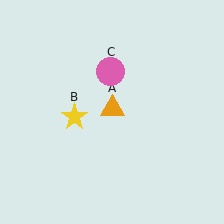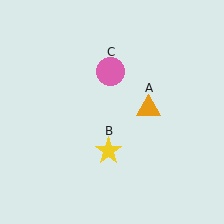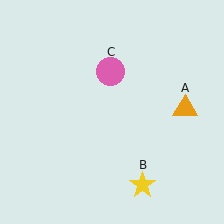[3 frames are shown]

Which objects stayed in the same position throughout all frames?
Pink circle (object C) remained stationary.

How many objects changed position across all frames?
2 objects changed position: orange triangle (object A), yellow star (object B).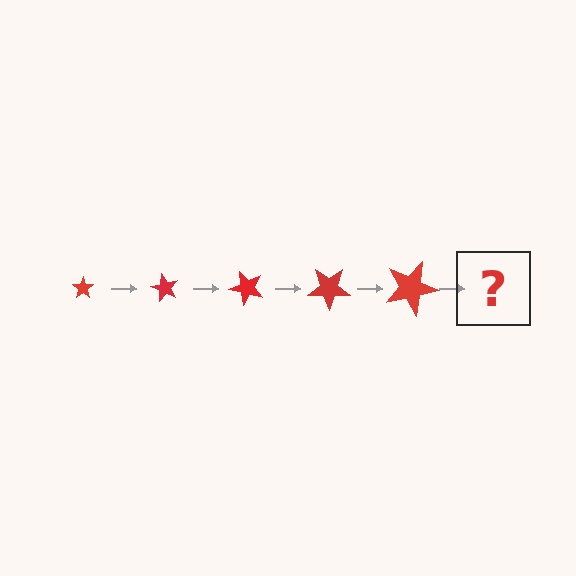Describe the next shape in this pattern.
It should be a star, larger than the previous one and rotated 300 degrees from the start.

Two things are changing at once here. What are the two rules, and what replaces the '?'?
The two rules are that the star grows larger each step and it rotates 60 degrees each step. The '?' should be a star, larger than the previous one and rotated 300 degrees from the start.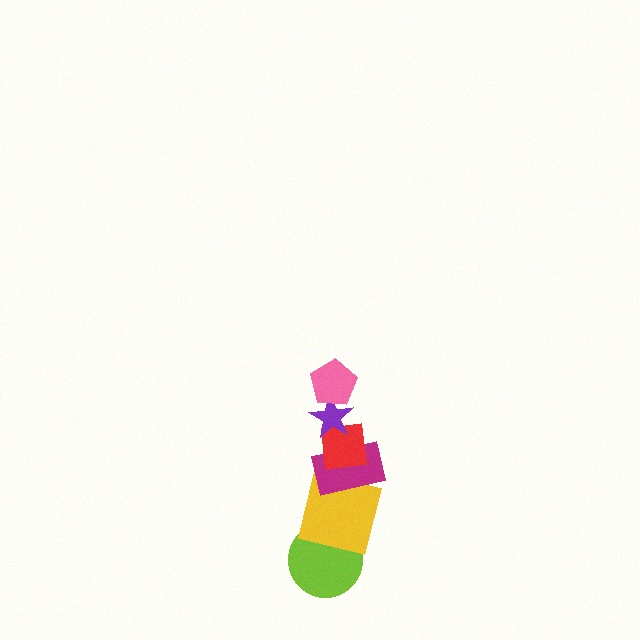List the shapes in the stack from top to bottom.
From top to bottom: the pink pentagon, the purple star, the red square, the magenta rectangle, the yellow square, the lime circle.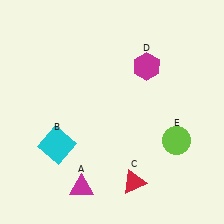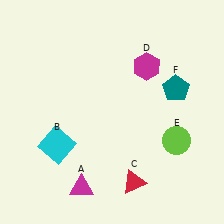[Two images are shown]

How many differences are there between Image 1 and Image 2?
There is 1 difference between the two images.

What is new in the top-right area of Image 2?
A teal pentagon (F) was added in the top-right area of Image 2.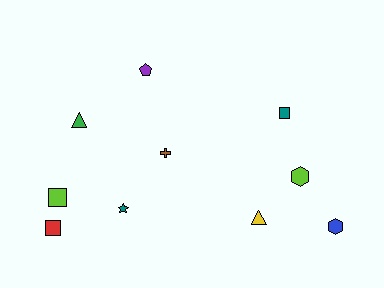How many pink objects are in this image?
There are no pink objects.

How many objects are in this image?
There are 10 objects.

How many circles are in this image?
There are no circles.